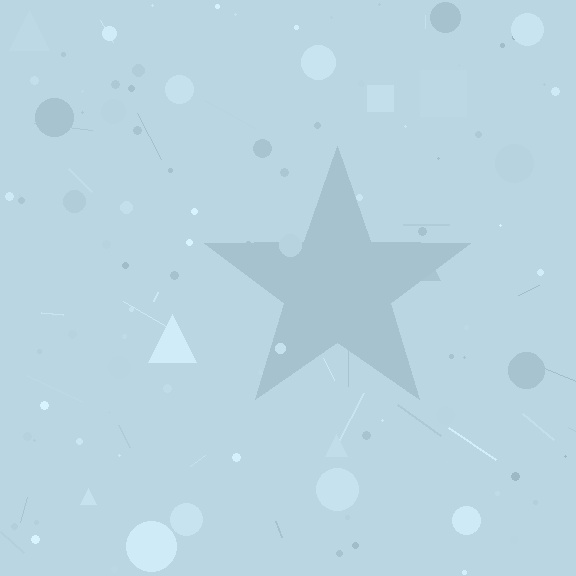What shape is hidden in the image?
A star is hidden in the image.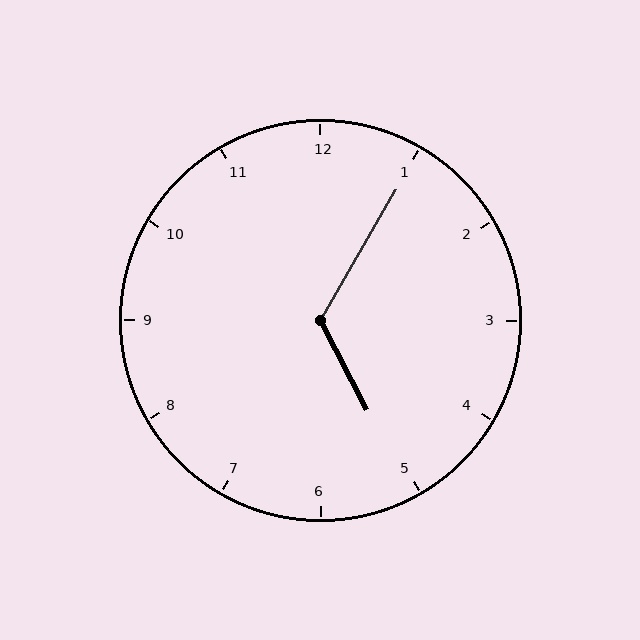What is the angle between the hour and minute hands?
Approximately 122 degrees.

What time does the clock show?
5:05.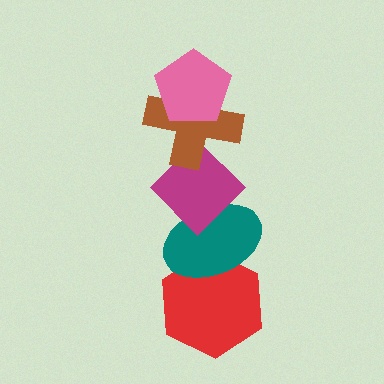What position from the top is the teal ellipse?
The teal ellipse is 4th from the top.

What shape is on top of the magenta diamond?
The brown cross is on top of the magenta diamond.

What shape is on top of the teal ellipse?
The magenta diamond is on top of the teal ellipse.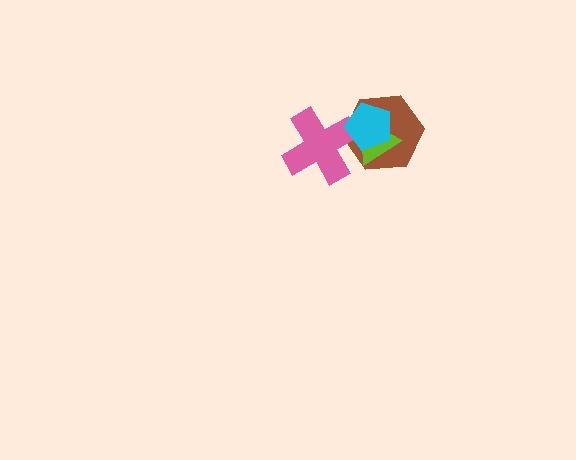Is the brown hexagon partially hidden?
Yes, it is partially covered by another shape.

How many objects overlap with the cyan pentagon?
3 objects overlap with the cyan pentagon.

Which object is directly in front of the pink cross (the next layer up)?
The lime triangle is directly in front of the pink cross.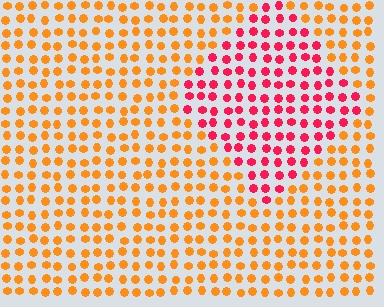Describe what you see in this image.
The image is filled with small orange elements in a uniform arrangement. A diamond-shaped region is visible where the elements are tinted to a slightly different hue, forming a subtle color boundary.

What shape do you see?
I see a diamond.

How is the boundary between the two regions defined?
The boundary is defined purely by a slight shift in hue (about 47 degrees). Spacing, size, and orientation are identical on both sides.